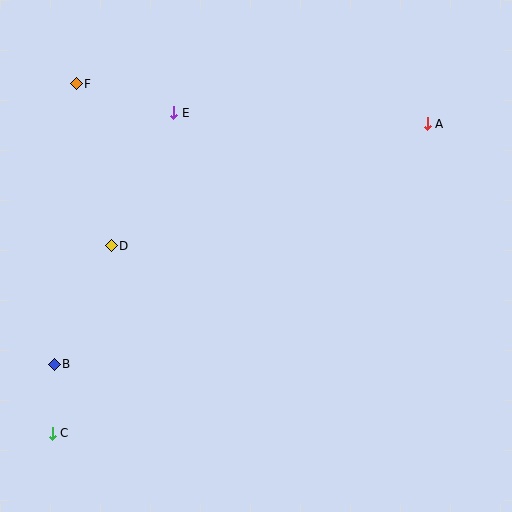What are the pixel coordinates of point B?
Point B is at (54, 364).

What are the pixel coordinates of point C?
Point C is at (52, 433).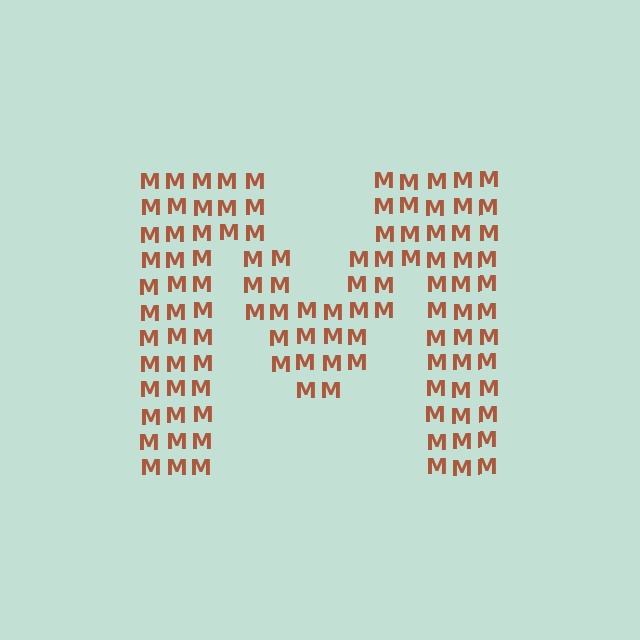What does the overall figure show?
The overall figure shows the letter M.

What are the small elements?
The small elements are letter M's.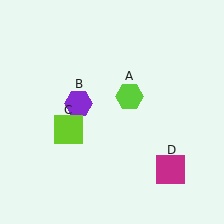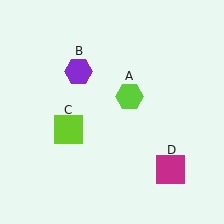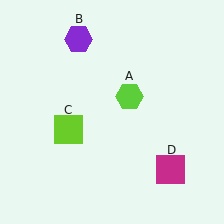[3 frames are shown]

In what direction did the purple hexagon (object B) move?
The purple hexagon (object B) moved up.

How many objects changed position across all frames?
1 object changed position: purple hexagon (object B).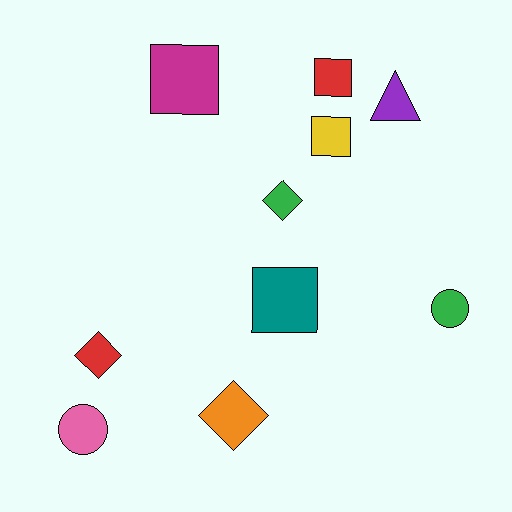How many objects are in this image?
There are 10 objects.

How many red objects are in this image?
There are 2 red objects.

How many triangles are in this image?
There is 1 triangle.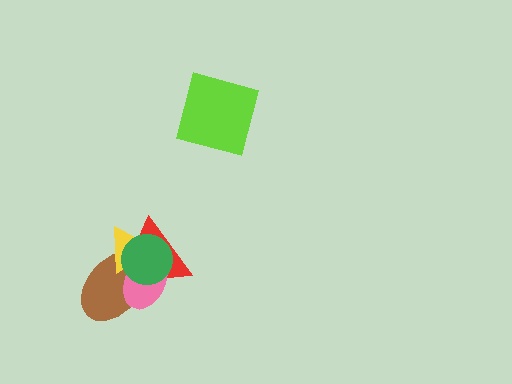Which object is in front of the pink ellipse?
The green circle is in front of the pink ellipse.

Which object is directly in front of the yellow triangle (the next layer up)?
The pink ellipse is directly in front of the yellow triangle.